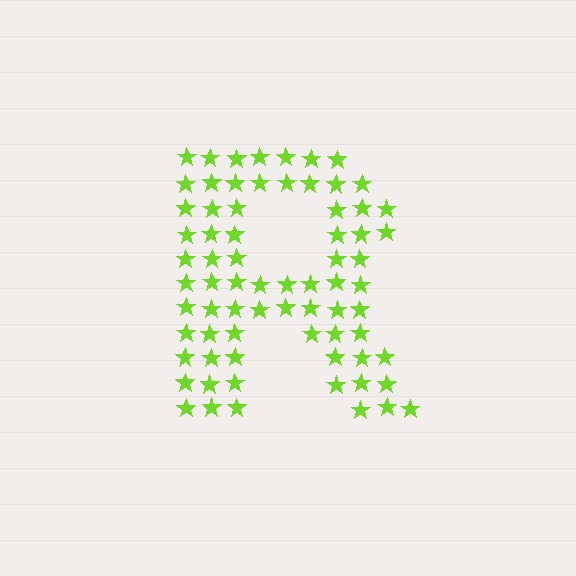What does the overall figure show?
The overall figure shows the letter R.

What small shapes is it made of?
It is made of small stars.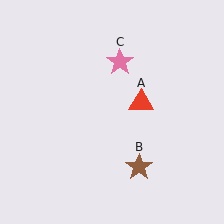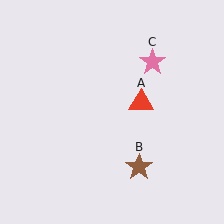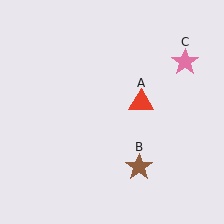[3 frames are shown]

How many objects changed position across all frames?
1 object changed position: pink star (object C).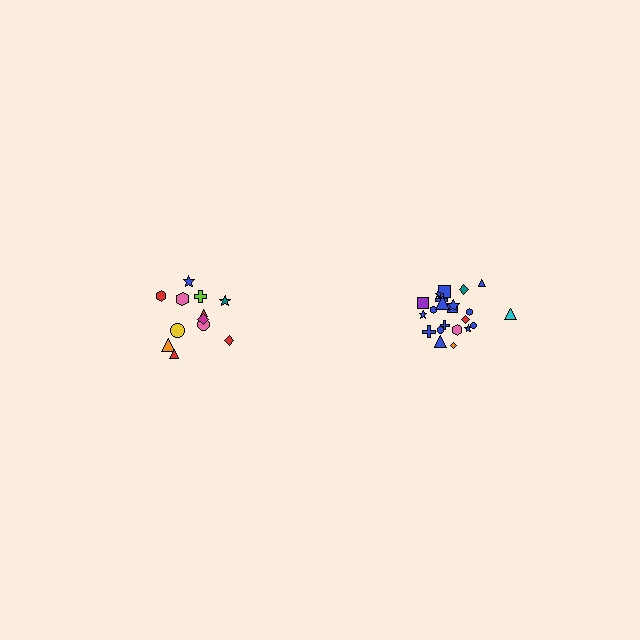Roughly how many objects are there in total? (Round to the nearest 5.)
Roughly 35 objects in total.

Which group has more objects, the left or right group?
The right group.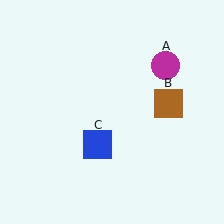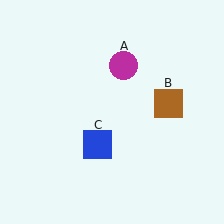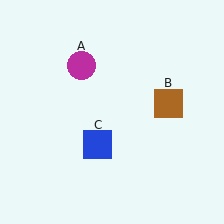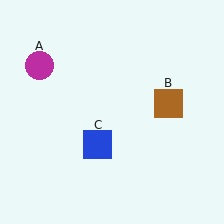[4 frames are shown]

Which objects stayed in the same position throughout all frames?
Brown square (object B) and blue square (object C) remained stationary.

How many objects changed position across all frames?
1 object changed position: magenta circle (object A).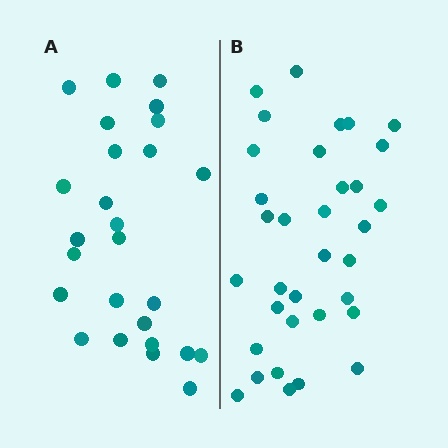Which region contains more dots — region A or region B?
Region B (the right region) has more dots.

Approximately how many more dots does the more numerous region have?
Region B has roughly 8 or so more dots than region A.